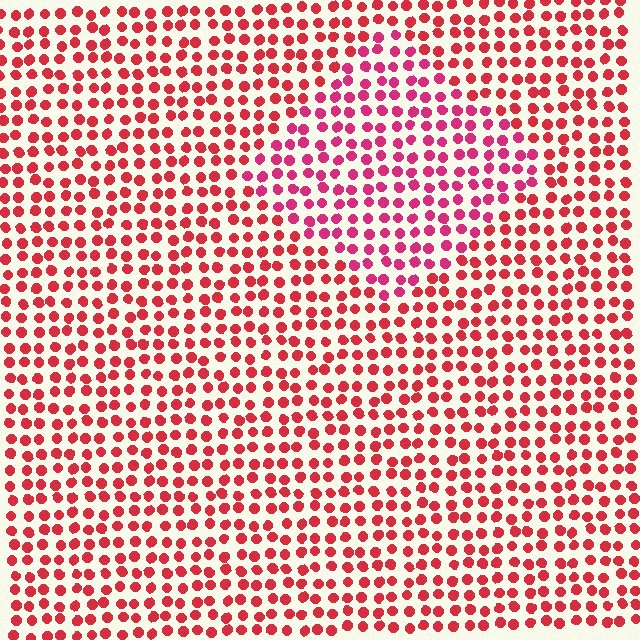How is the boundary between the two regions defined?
The boundary is defined purely by a slight shift in hue (about 23 degrees). Spacing, size, and orientation are identical on both sides.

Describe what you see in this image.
The image is filled with small red elements in a uniform arrangement. A diamond-shaped region is visible where the elements are tinted to a slightly different hue, forming a subtle color boundary.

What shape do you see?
I see a diamond.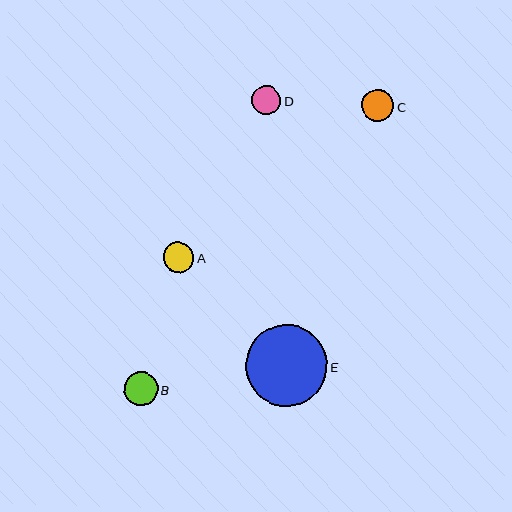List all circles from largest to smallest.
From largest to smallest: E, B, C, A, D.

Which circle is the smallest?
Circle D is the smallest with a size of approximately 29 pixels.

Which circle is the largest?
Circle E is the largest with a size of approximately 82 pixels.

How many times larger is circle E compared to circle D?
Circle E is approximately 2.8 times the size of circle D.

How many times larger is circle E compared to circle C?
Circle E is approximately 2.5 times the size of circle C.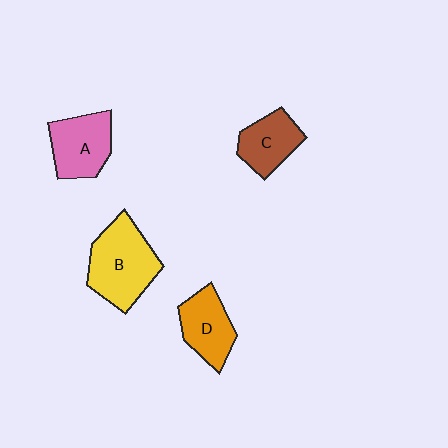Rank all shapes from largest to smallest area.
From largest to smallest: B (yellow), A (pink), D (orange), C (brown).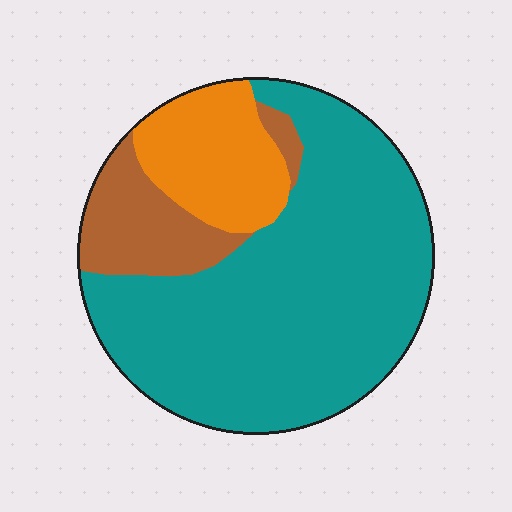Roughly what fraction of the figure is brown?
Brown covers about 15% of the figure.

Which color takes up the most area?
Teal, at roughly 70%.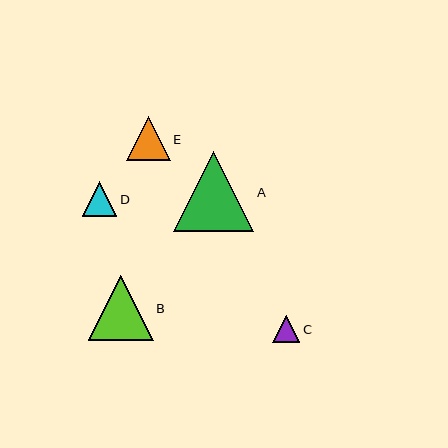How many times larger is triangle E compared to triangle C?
Triangle E is approximately 1.6 times the size of triangle C.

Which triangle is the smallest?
Triangle C is the smallest with a size of approximately 28 pixels.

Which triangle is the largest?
Triangle A is the largest with a size of approximately 80 pixels.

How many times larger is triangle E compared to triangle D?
Triangle E is approximately 1.3 times the size of triangle D.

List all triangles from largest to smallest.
From largest to smallest: A, B, E, D, C.